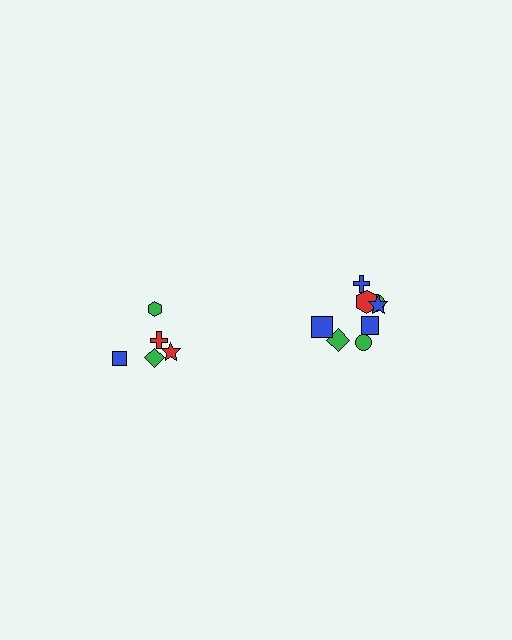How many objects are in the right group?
There are 8 objects.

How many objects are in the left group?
There are 5 objects.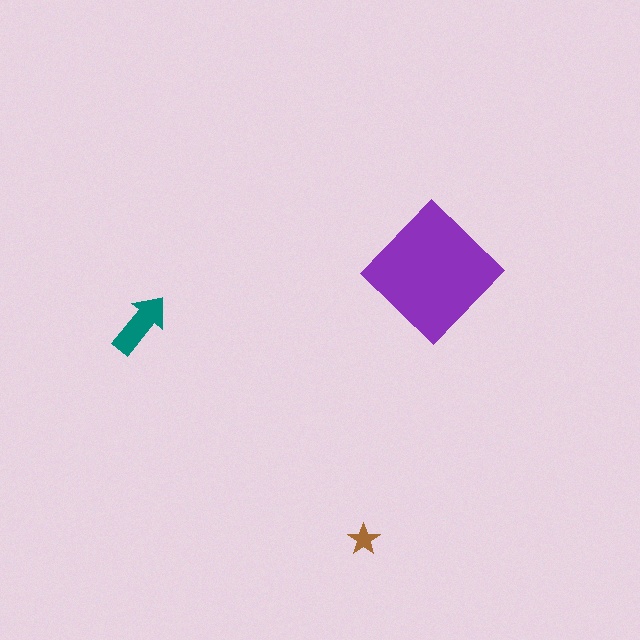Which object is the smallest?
The brown star.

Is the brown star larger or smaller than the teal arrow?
Smaller.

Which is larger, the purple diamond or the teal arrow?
The purple diamond.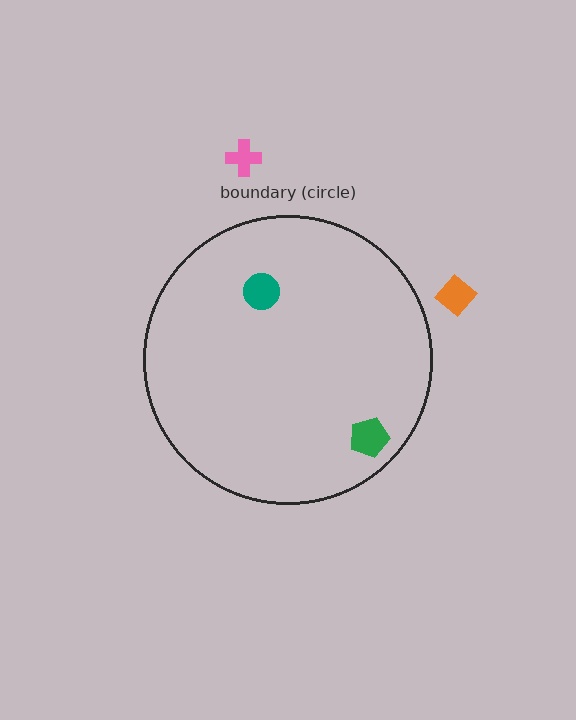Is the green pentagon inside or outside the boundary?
Inside.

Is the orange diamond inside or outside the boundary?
Outside.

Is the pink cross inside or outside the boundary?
Outside.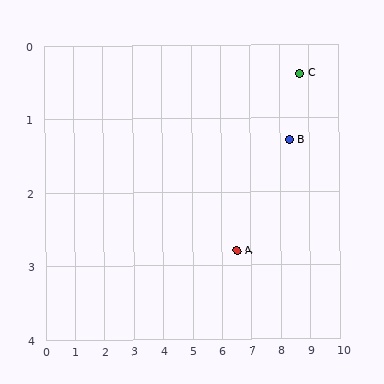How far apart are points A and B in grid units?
Points A and B are about 2.3 grid units apart.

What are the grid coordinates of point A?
Point A is at approximately (6.5, 2.8).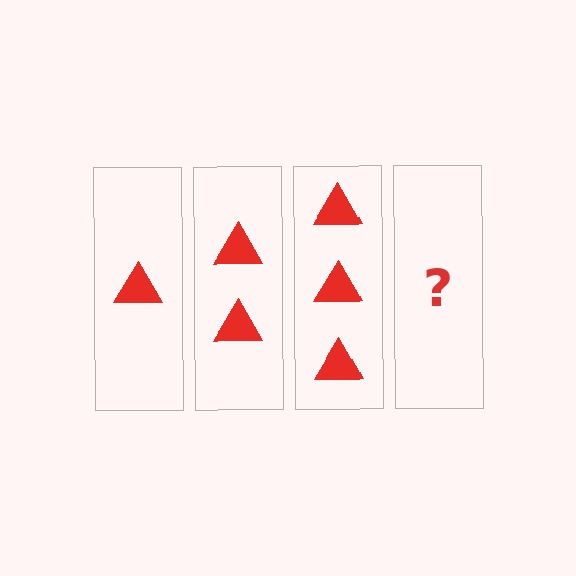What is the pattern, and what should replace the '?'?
The pattern is that each step adds one more triangle. The '?' should be 4 triangles.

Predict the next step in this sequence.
The next step is 4 triangles.